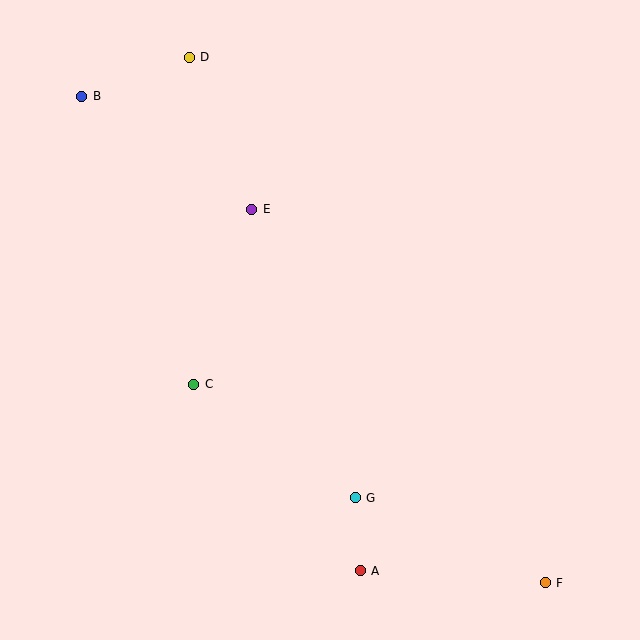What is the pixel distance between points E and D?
The distance between E and D is 164 pixels.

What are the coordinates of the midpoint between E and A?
The midpoint between E and A is at (306, 390).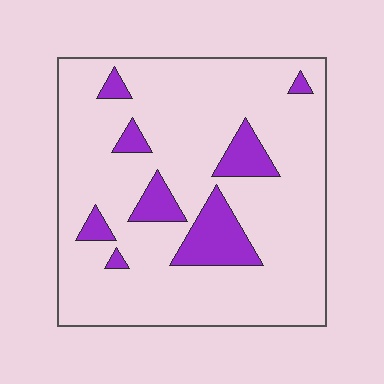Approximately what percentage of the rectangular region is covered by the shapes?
Approximately 15%.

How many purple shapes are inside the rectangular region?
8.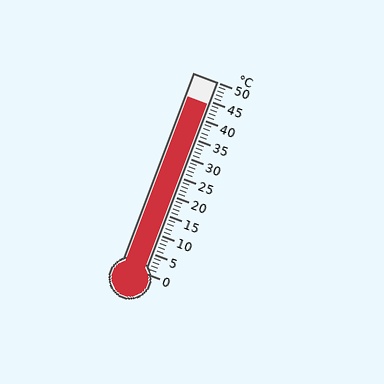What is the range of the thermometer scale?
The thermometer scale ranges from 0°C to 50°C.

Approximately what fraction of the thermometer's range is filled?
The thermometer is filled to approximately 90% of its range.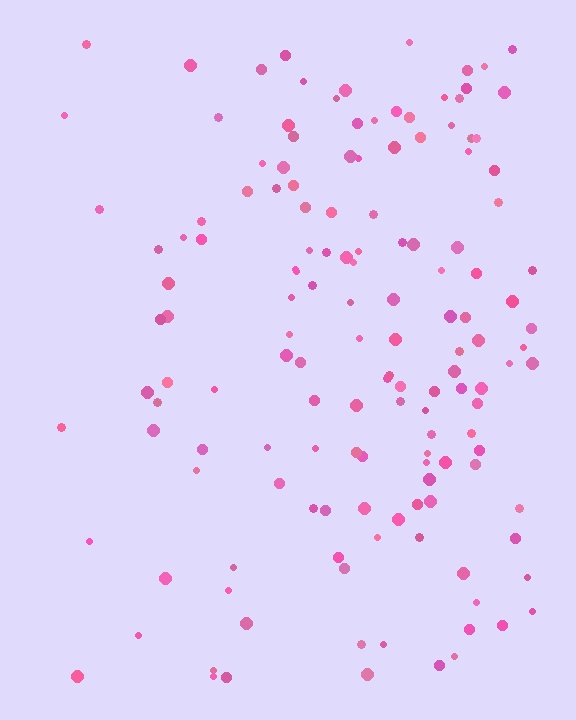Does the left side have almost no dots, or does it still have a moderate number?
Still a moderate number, just noticeably fewer than the right.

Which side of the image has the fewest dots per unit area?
The left.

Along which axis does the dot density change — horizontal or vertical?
Horizontal.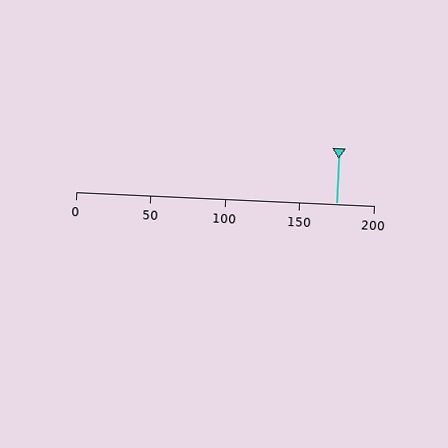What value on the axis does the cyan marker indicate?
The marker indicates approximately 175.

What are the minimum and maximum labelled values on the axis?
The axis runs from 0 to 200.